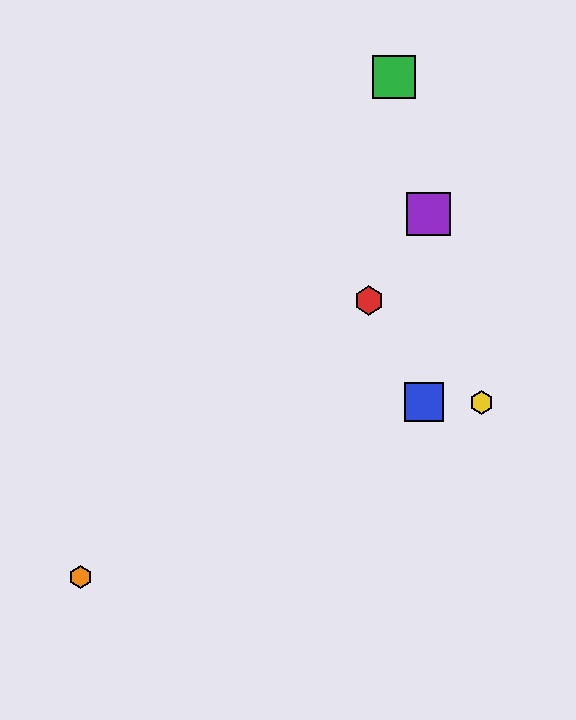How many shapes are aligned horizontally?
2 shapes (the blue square, the yellow hexagon) are aligned horizontally.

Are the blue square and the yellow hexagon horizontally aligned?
Yes, both are at y≈402.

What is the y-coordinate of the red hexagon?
The red hexagon is at y≈300.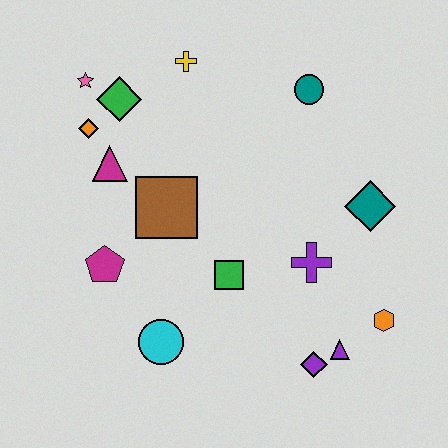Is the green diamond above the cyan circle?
Yes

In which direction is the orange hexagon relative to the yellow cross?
The orange hexagon is below the yellow cross.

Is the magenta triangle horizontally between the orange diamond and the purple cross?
Yes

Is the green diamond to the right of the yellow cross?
No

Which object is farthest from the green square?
The pink star is farthest from the green square.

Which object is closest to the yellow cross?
The green diamond is closest to the yellow cross.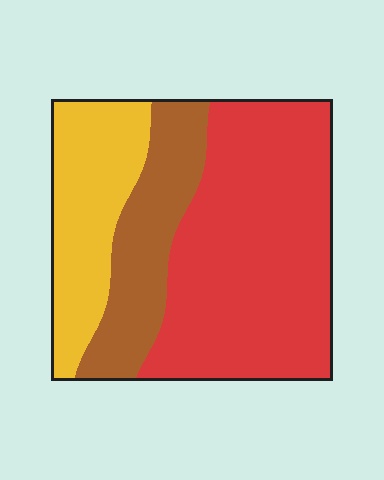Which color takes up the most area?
Red, at roughly 55%.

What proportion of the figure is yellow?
Yellow takes up about one quarter (1/4) of the figure.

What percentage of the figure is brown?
Brown covers around 20% of the figure.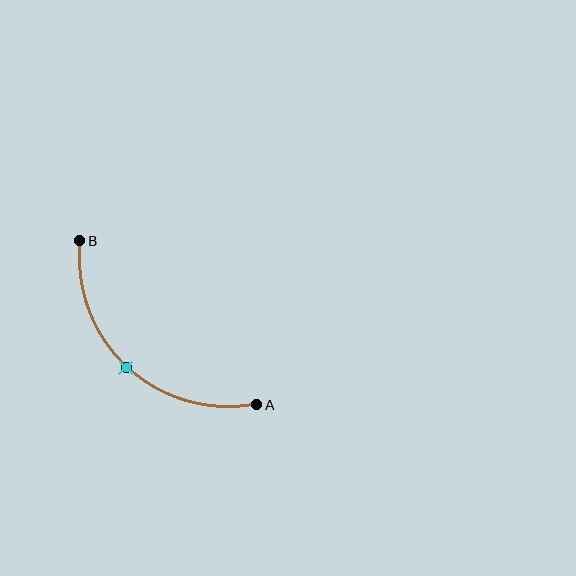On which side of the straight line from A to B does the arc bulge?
The arc bulges below and to the left of the straight line connecting A and B.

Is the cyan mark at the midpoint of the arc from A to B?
Yes. The cyan mark lies on the arc at equal arc-length from both A and B — it is the arc midpoint.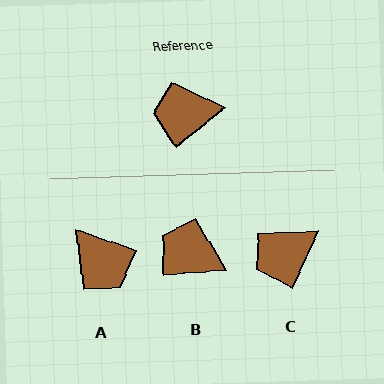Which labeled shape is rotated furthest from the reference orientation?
A, about 123 degrees away.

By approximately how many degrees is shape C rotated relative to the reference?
Approximately 27 degrees counter-clockwise.